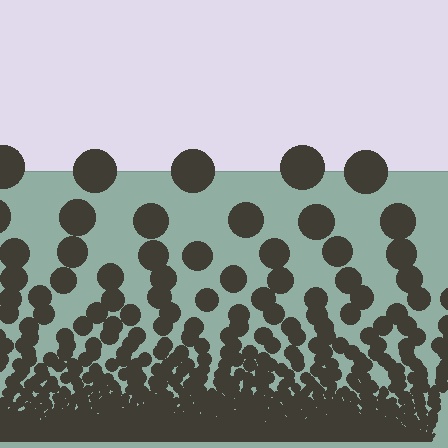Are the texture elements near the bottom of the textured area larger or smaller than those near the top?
Smaller. The gradient is inverted — elements near the bottom are smaller and denser.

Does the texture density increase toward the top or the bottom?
Density increases toward the bottom.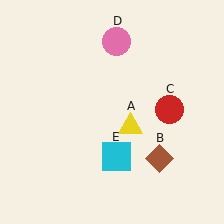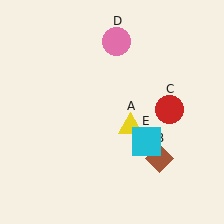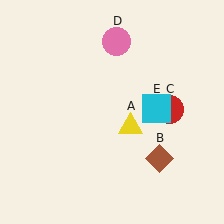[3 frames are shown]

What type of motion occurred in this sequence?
The cyan square (object E) rotated counterclockwise around the center of the scene.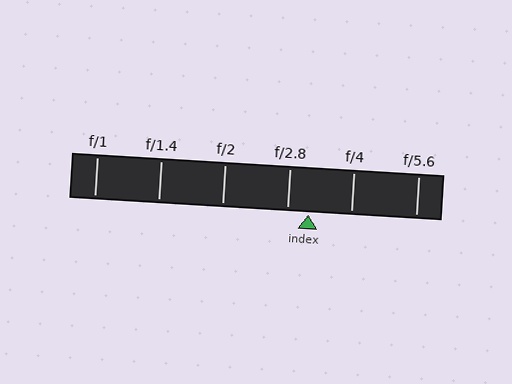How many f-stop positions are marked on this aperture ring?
There are 6 f-stop positions marked.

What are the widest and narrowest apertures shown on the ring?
The widest aperture shown is f/1 and the narrowest is f/5.6.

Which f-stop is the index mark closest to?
The index mark is closest to f/2.8.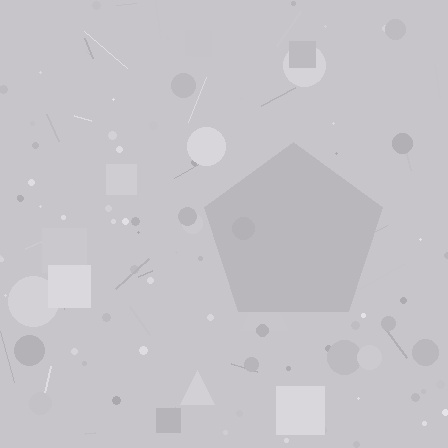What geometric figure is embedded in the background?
A pentagon is embedded in the background.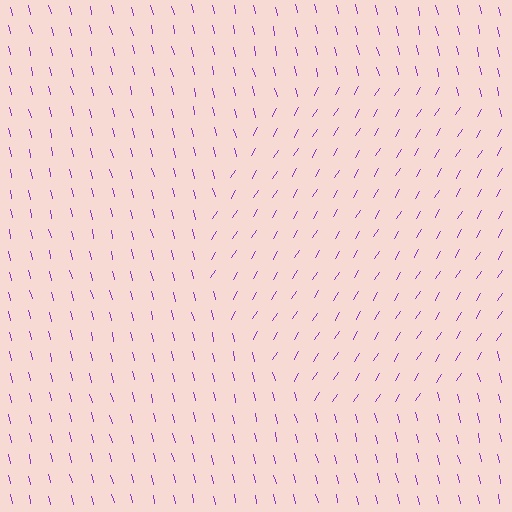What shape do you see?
I see a circle.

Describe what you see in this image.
The image is filled with small purple line segments. A circle region in the image has lines oriented differently from the surrounding lines, creating a visible texture boundary.